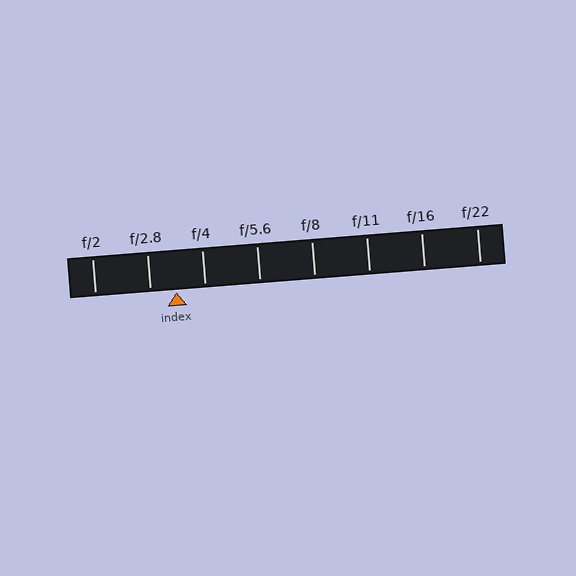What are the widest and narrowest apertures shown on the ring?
The widest aperture shown is f/2 and the narrowest is f/22.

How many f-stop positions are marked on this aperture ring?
There are 8 f-stop positions marked.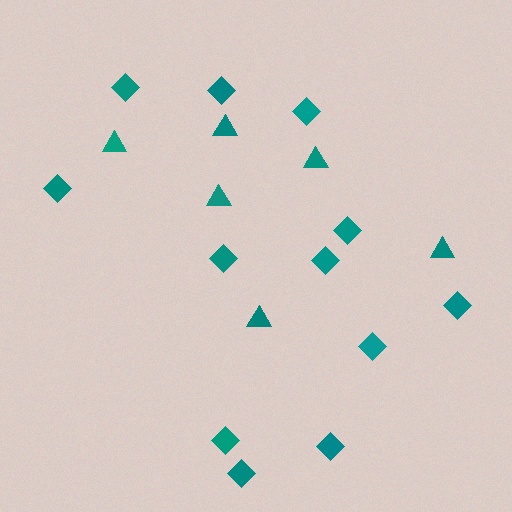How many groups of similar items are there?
There are 2 groups: one group of diamonds (12) and one group of triangles (6).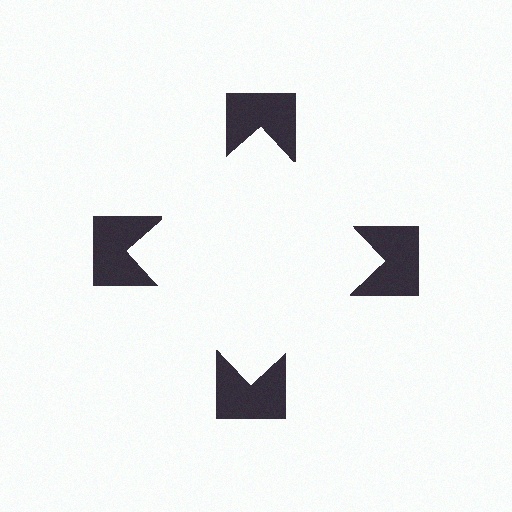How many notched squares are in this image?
There are 4 — one at each vertex of the illusory square.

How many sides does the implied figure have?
4 sides.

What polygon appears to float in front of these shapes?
An illusory square — its edges are inferred from the aligned wedge cuts in the notched squares, not physically drawn.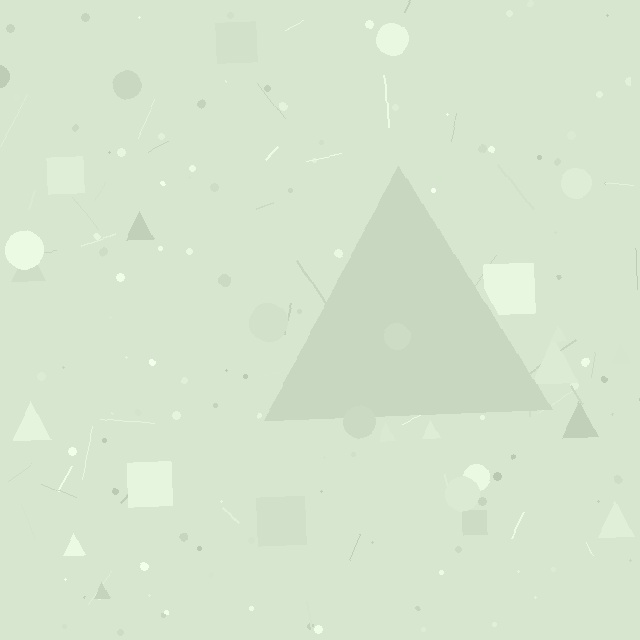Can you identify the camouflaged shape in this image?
The camouflaged shape is a triangle.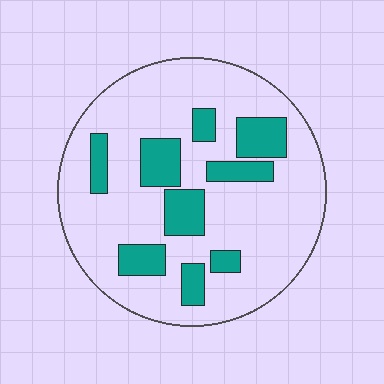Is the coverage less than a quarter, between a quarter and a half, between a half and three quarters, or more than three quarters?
Less than a quarter.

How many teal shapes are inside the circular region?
9.